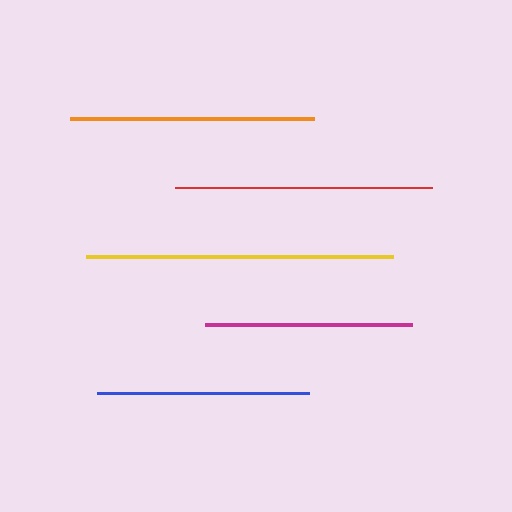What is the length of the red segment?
The red segment is approximately 257 pixels long.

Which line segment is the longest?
The yellow line is the longest at approximately 307 pixels.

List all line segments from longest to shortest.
From longest to shortest: yellow, red, orange, blue, magenta.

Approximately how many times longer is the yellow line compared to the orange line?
The yellow line is approximately 1.3 times the length of the orange line.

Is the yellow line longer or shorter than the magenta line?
The yellow line is longer than the magenta line.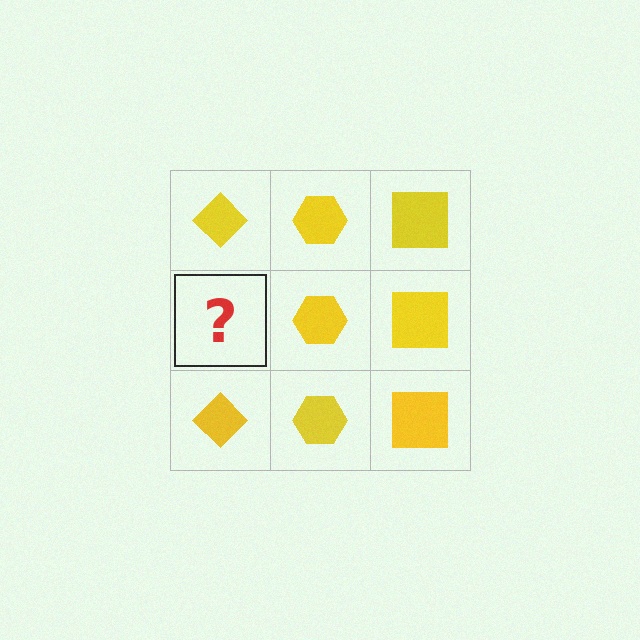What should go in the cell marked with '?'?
The missing cell should contain a yellow diamond.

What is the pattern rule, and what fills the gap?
The rule is that each column has a consistent shape. The gap should be filled with a yellow diamond.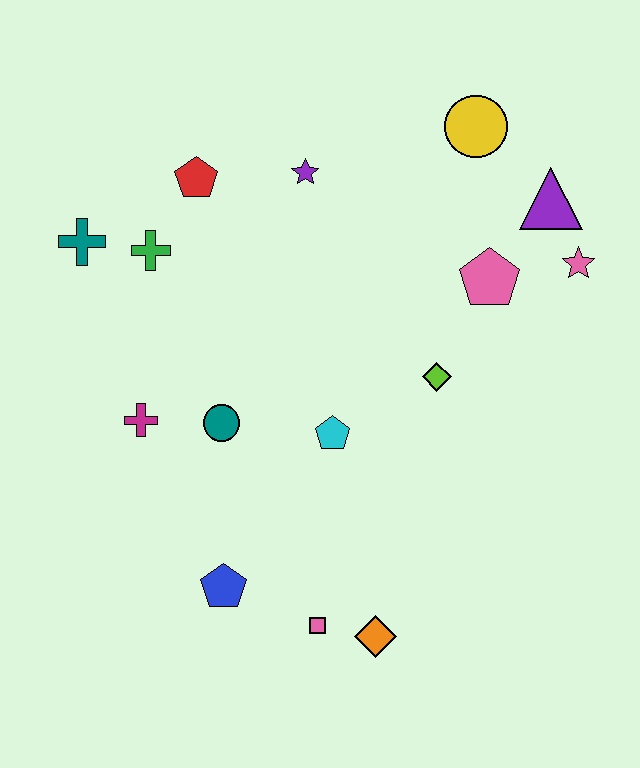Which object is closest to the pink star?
The purple triangle is closest to the pink star.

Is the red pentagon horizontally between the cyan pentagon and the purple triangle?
No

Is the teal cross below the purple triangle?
Yes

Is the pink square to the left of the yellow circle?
Yes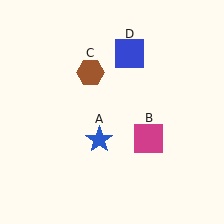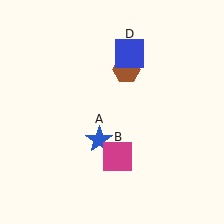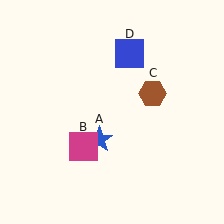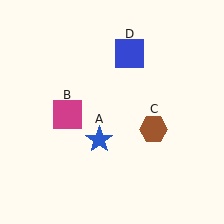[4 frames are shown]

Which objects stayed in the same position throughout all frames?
Blue star (object A) and blue square (object D) remained stationary.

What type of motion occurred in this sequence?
The magenta square (object B), brown hexagon (object C) rotated clockwise around the center of the scene.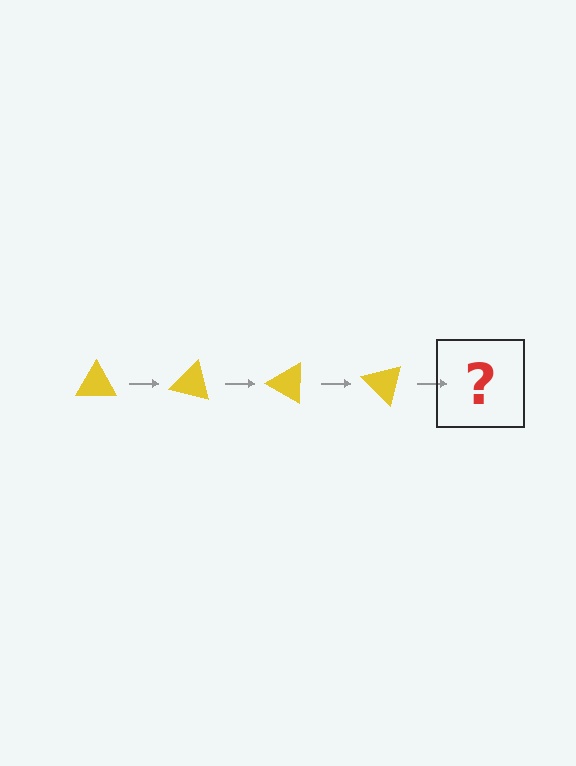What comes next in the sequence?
The next element should be a yellow triangle rotated 60 degrees.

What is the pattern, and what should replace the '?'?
The pattern is that the triangle rotates 15 degrees each step. The '?' should be a yellow triangle rotated 60 degrees.